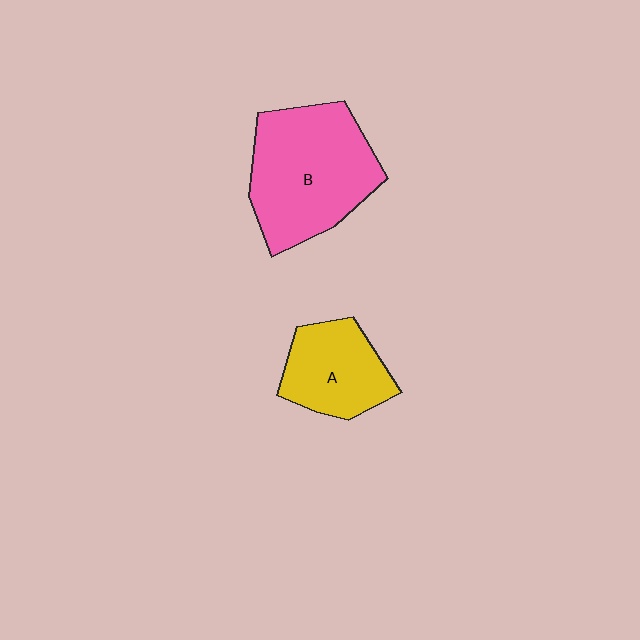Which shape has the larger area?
Shape B (pink).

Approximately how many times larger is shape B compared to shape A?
Approximately 1.7 times.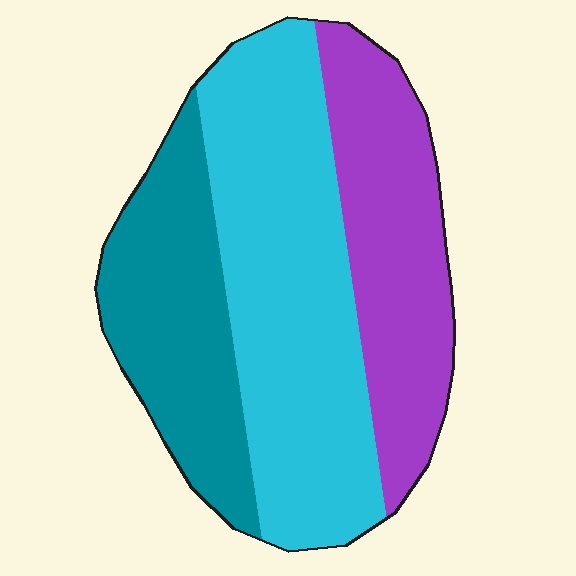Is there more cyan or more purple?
Cyan.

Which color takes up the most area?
Cyan, at roughly 45%.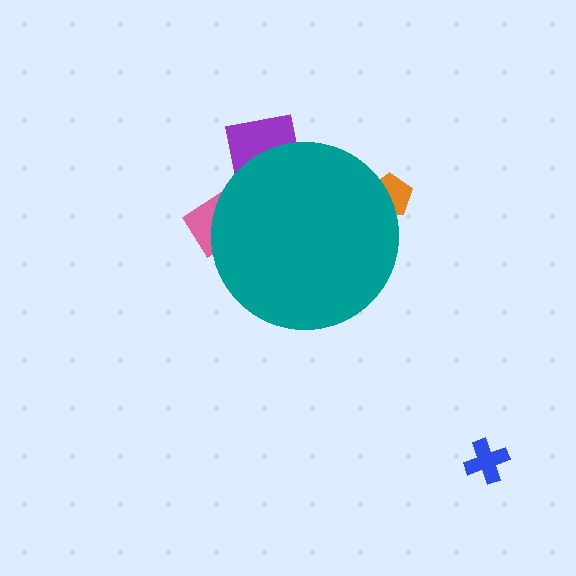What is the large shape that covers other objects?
A teal circle.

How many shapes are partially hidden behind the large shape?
3 shapes are partially hidden.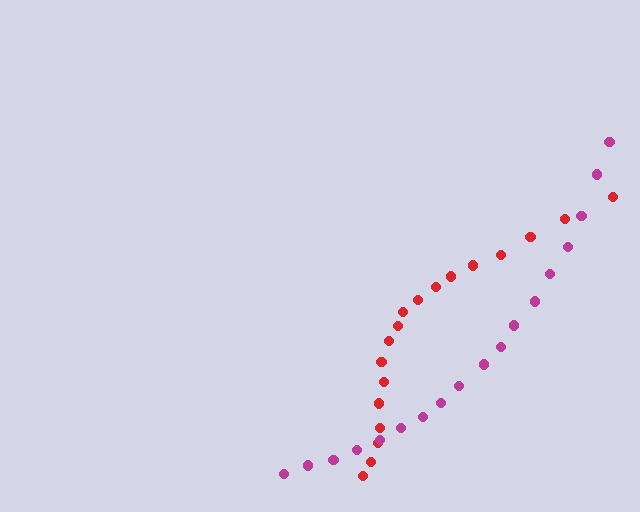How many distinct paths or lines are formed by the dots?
There are 2 distinct paths.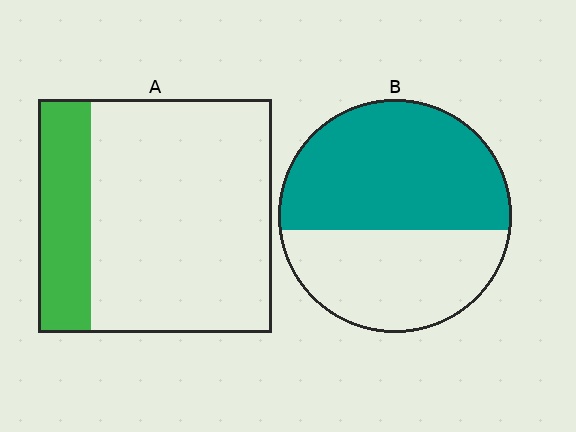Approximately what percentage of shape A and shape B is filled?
A is approximately 25% and B is approximately 60%.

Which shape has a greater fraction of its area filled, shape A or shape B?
Shape B.